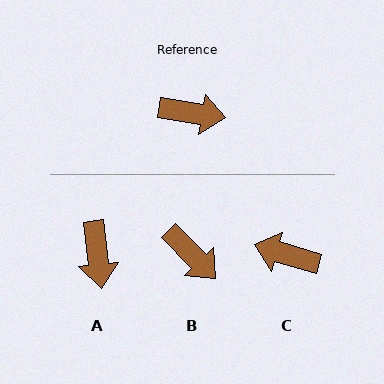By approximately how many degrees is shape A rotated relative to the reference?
Approximately 74 degrees clockwise.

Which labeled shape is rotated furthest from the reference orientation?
C, about 173 degrees away.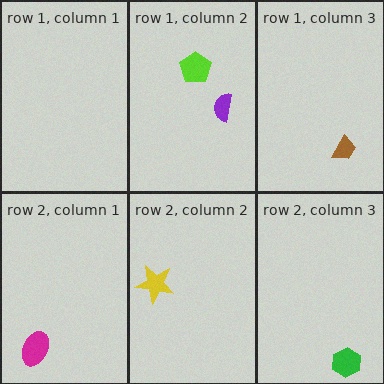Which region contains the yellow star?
The row 2, column 2 region.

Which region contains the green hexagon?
The row 2, column 3 region.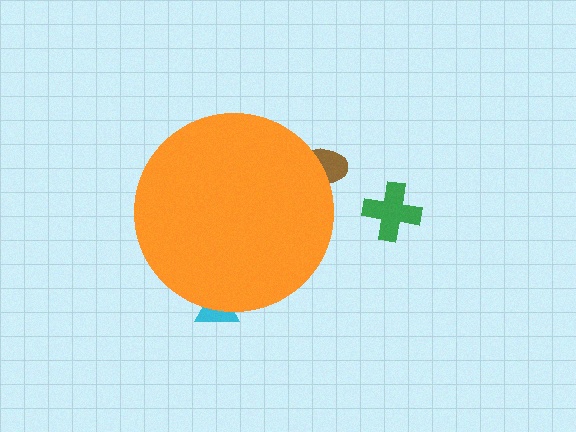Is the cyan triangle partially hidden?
Yes, the cyan triangle is partially hidden behind the orange circle.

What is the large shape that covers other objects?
An orange circle.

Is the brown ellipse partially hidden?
Yes, the brown ellipse is partially hidden behind the orange circle.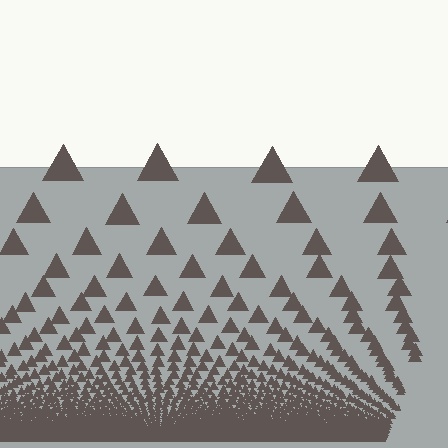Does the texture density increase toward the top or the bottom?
Density increases toward the bottom.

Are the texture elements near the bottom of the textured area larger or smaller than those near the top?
Smaller. The gradient is inverted — elements near the bottom are smaller and denser.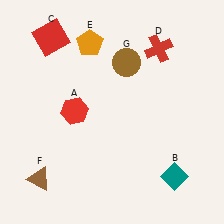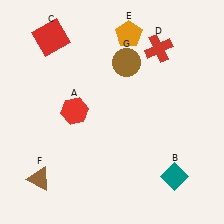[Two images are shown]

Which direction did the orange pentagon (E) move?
The orange pentagon (E) moved right.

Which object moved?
The orange pentagon (E) moved right.